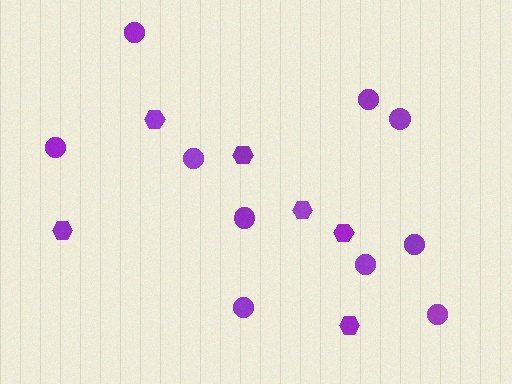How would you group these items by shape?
There are 2 groups: one group of hexagons (6) and one group of circles (10).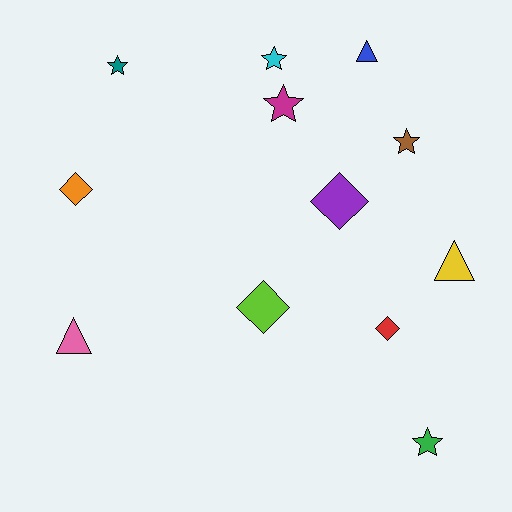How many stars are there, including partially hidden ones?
There are 5 stars.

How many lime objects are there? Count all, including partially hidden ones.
There is 1 lime object.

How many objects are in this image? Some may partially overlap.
There are 12 objects.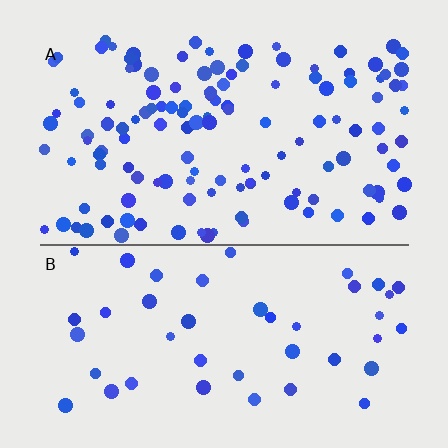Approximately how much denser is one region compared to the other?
Approximately 2.9× — region A over region B.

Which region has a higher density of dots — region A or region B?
A (the top).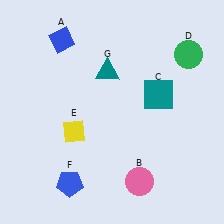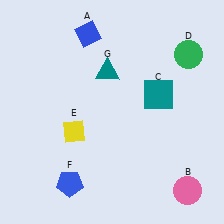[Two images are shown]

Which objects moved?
The objects that moved are: the blue diamond (A), the pink circle (B).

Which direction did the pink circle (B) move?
The pink circle (B) moved right.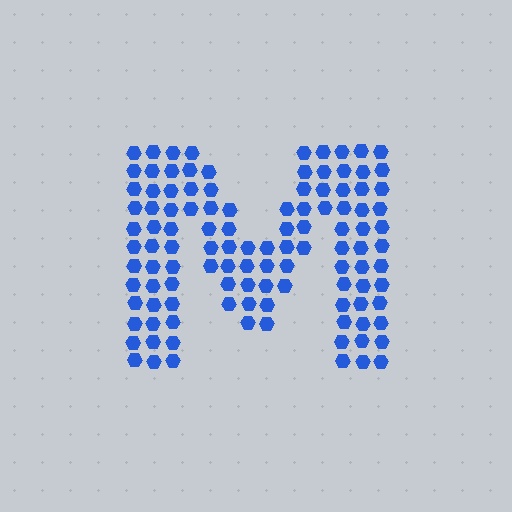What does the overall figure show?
The overall figure shows the letter M.